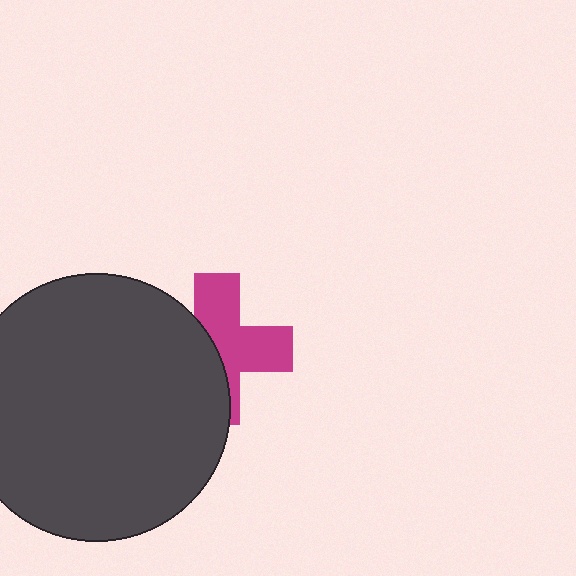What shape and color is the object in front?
The object in front is a dark gray circle.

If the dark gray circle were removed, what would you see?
You would see the complete magenta cross.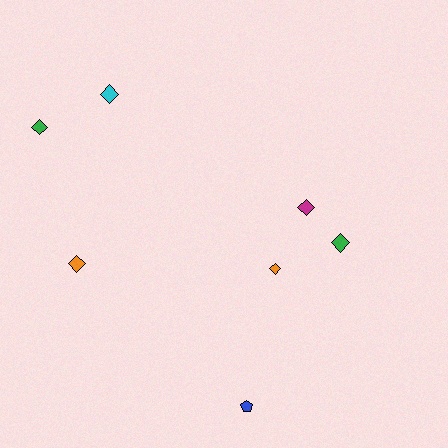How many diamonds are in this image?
There are 6 diamonds.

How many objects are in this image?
There are 7 objects.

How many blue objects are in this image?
There is 1 blue object.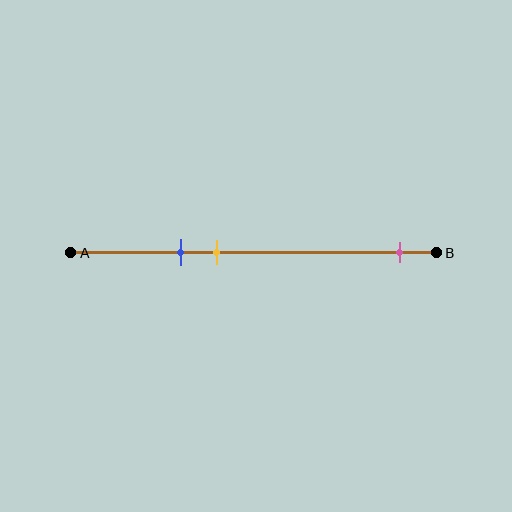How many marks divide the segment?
There are 3 marks dividing the segment.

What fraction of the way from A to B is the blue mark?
The blue mark is approximately 30% (0.3) of the way from A to B.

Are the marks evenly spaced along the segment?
No, the marks are not evenly spaced.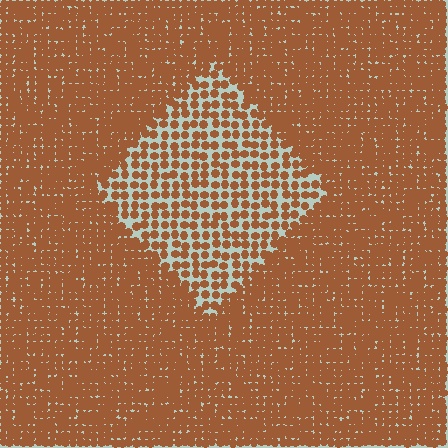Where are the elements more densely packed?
The elements are more densely packed outside the diamond boundary.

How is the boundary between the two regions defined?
The boundary is defined by a change in element density (approximately 2.1x ratio). All elements are the same color, size, and shape.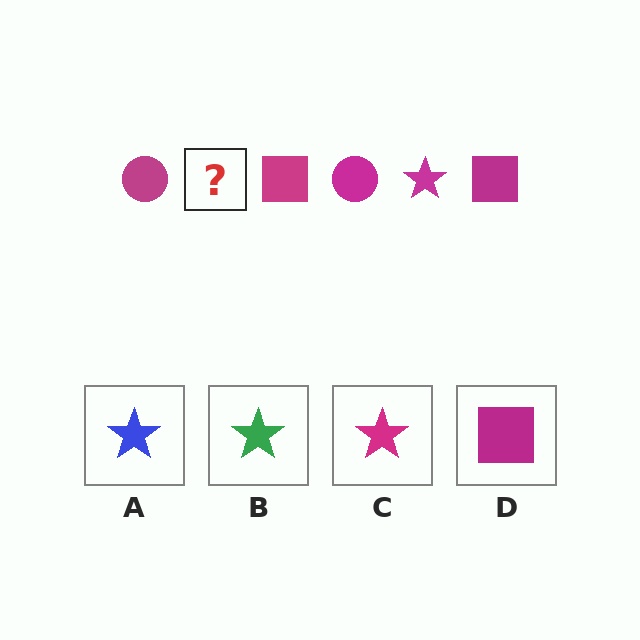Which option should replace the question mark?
Option C.